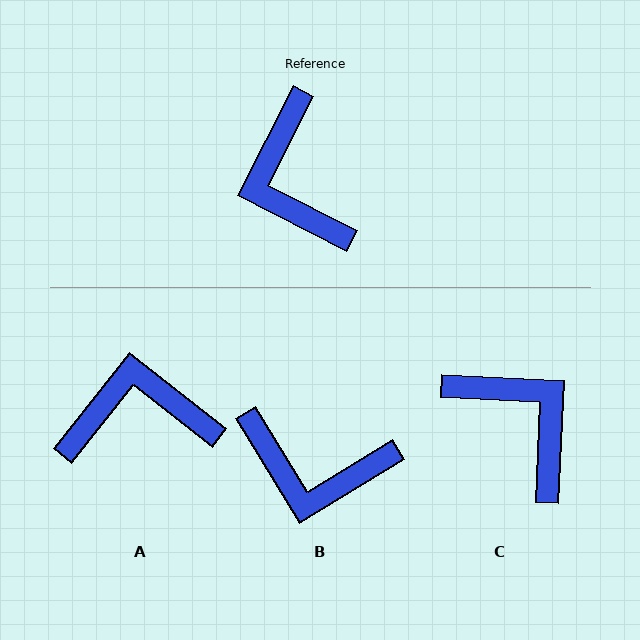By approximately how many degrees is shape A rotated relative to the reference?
Approximately 101 degrees clockwise.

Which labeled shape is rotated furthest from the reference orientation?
C, about 156 degrees away.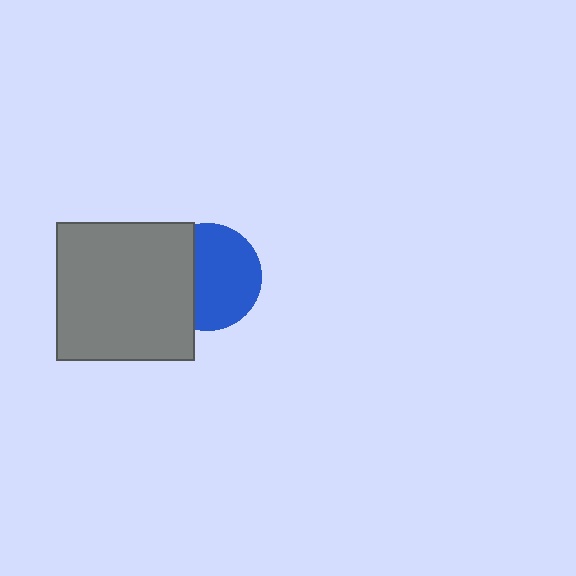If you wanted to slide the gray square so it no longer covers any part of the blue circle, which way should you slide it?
Slide it left — that is the most direct way to separate the two shapes.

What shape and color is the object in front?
The object in front is a gray square.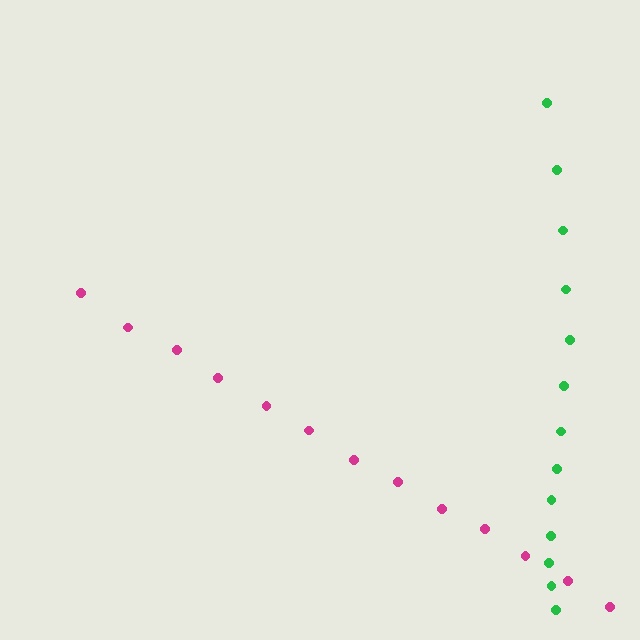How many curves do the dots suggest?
There are 2 distinct paths.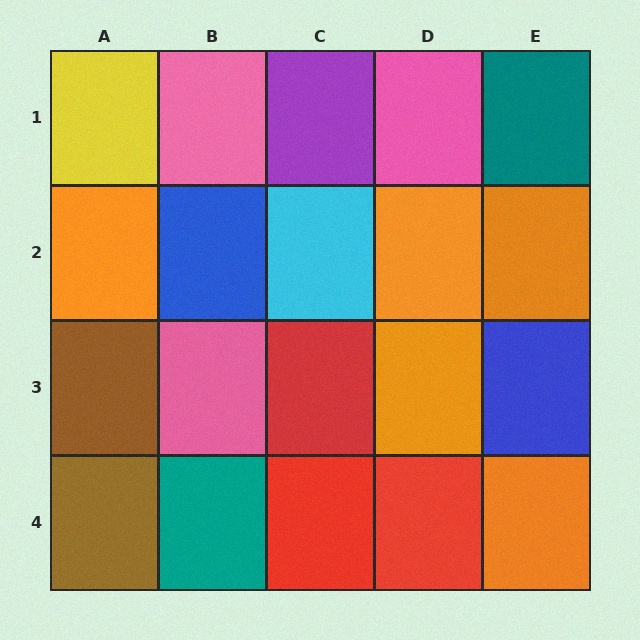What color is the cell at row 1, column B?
Pink.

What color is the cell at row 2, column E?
Orange.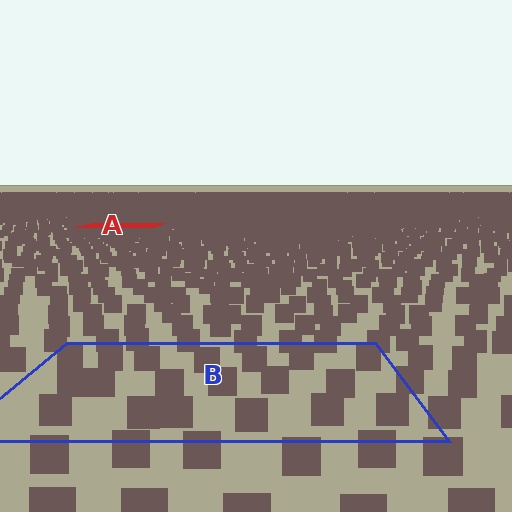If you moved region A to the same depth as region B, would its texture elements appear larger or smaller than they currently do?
They would appear larger. At a closer depth, the same texture elements are projected at a bigger on-screen size.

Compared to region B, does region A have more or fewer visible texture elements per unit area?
Region A has more texture elements per unit area — they are packed more densely because it is farther away.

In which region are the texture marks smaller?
The texture marks are smaller in region A, because it is farther away.